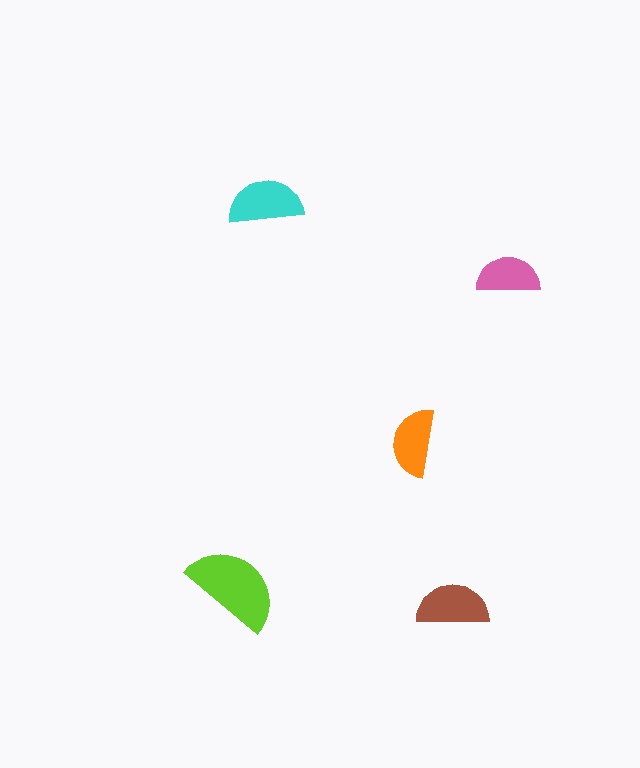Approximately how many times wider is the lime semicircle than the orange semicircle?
About 1.5 times wider.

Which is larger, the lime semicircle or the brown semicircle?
The lime one.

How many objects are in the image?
There are 5 objects in the image.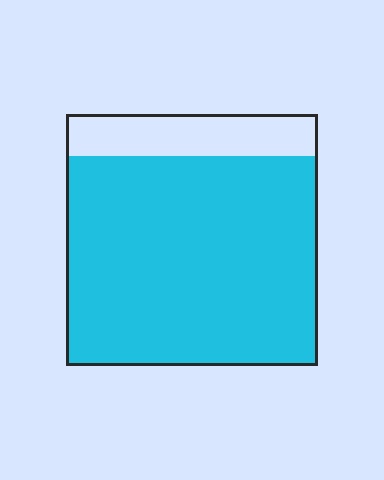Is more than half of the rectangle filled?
Yes.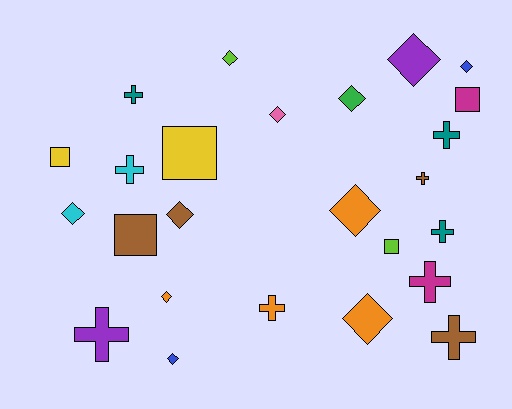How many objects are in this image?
There are 25 objects.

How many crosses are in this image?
There are 9 crosses.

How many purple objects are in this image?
There are 2 purple objects.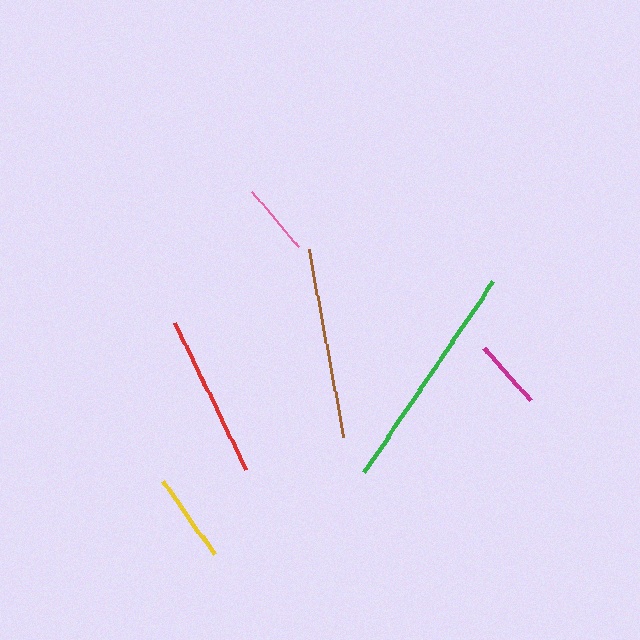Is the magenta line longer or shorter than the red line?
The red line is longer than the magenta line.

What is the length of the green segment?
The green segment is approximately 231 pixels long.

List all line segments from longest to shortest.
From longest to shortest: green, brown, red, yellow, pink, magenta.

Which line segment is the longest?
The green line is the longest at approximately 231 pixels.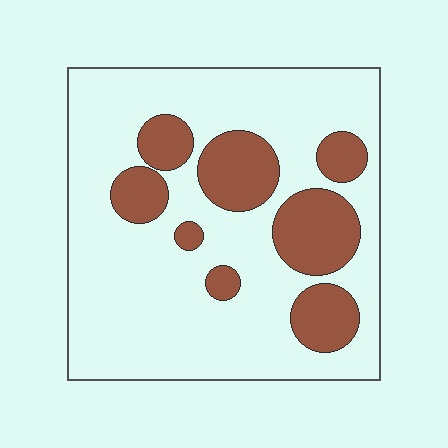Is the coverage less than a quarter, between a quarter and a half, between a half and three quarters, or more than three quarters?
Less than a quarter.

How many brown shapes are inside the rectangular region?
8.